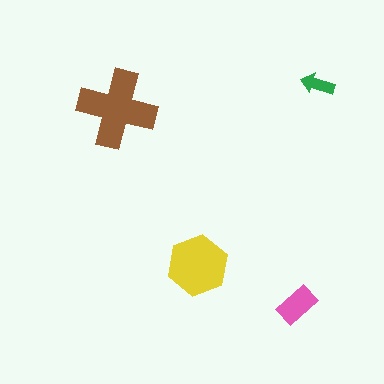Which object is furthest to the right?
The green arrow is rightmost.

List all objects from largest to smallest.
The brown cross, the yellow hexagon, the pink rectangle, the green arrow.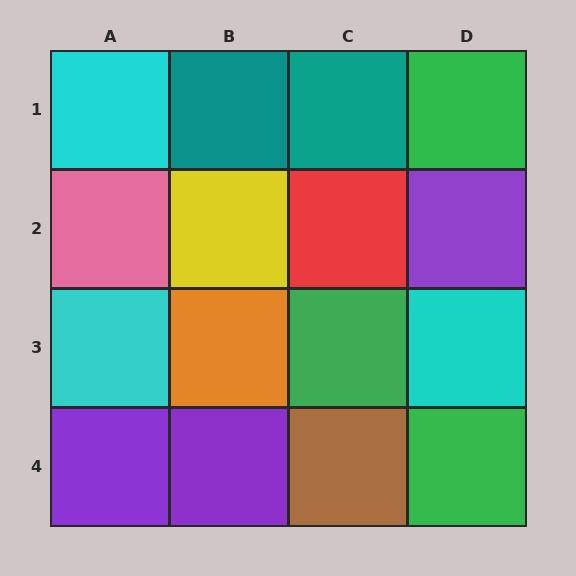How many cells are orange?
1 cell is orange.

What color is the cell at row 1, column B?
Teal.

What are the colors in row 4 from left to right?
Purple, purple, brown, green.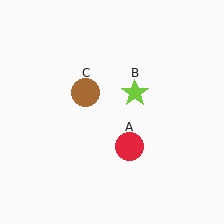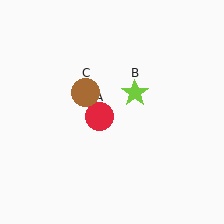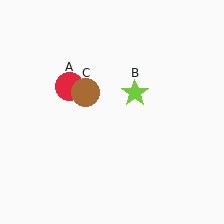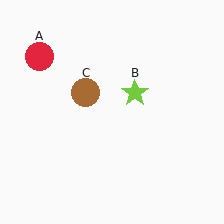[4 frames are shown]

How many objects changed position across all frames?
1 object changed position: red circle (object A).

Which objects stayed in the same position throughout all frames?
Lime star (object B) and brown circle (object C) remained stationary.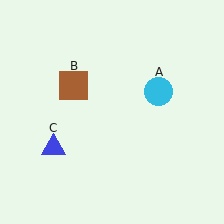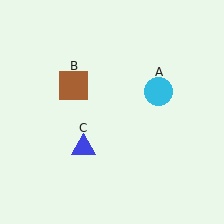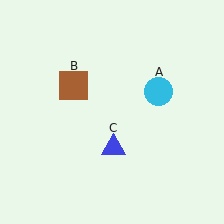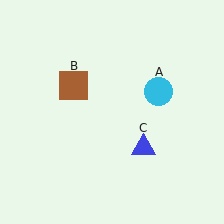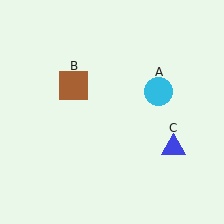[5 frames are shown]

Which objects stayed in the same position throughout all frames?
Cyan circle (object A) and brown square (object B) remained stationary.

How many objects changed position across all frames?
1 object changed position: blue triangle (object C).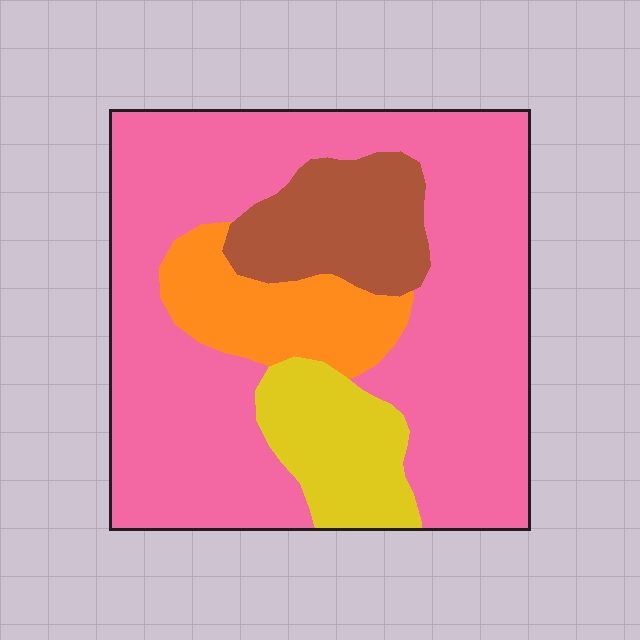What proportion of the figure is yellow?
Yellow takes up about one tenth (1/10) of the figure.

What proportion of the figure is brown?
Brown covers 12% of the figure.